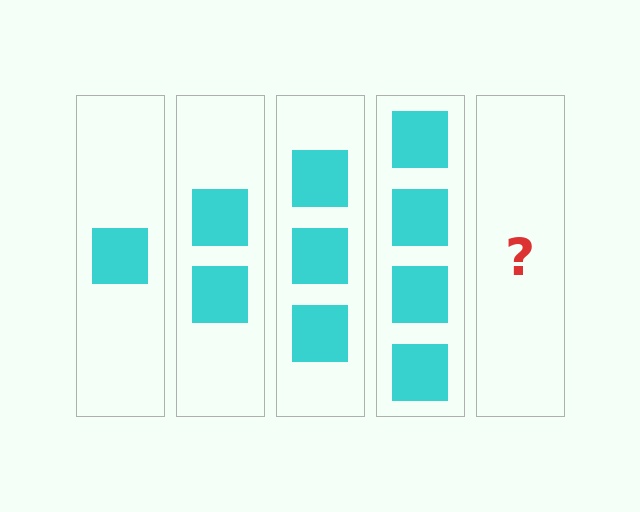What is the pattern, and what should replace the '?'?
The pattern is that each step adds one more square. The '?' should be 5 squares.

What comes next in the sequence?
The next element should be 5 squares.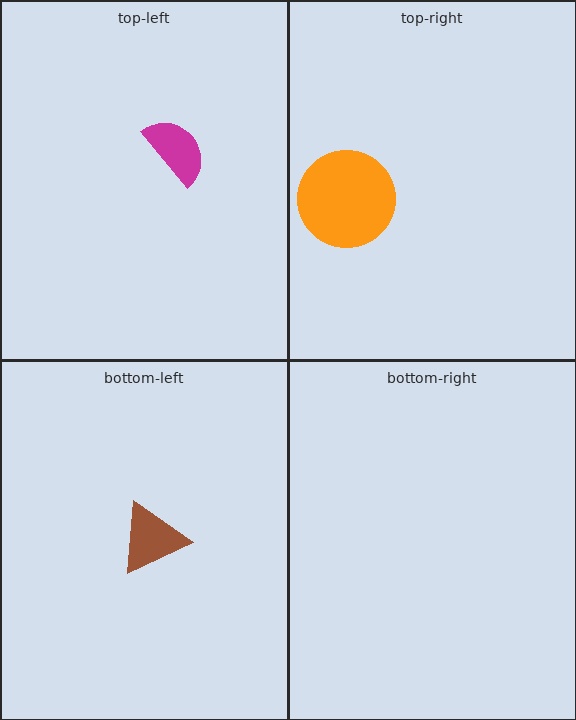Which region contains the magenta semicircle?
The top-left region.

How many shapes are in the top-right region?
1.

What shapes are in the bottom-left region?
The brown triangle.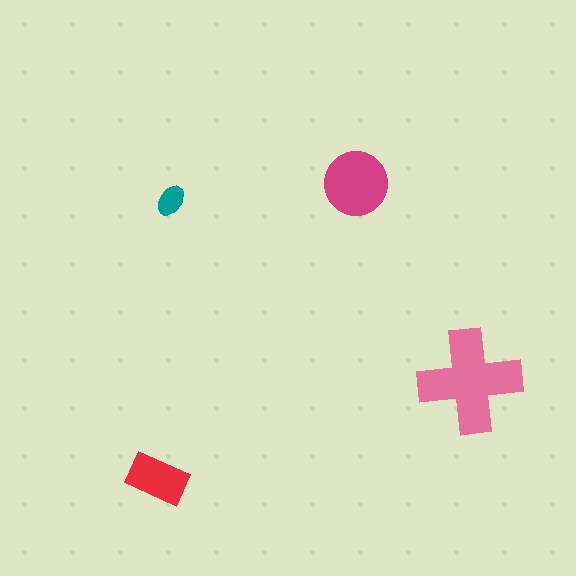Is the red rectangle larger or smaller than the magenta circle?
Smaller.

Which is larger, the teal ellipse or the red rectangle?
The red rectangle.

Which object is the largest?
The pink cross.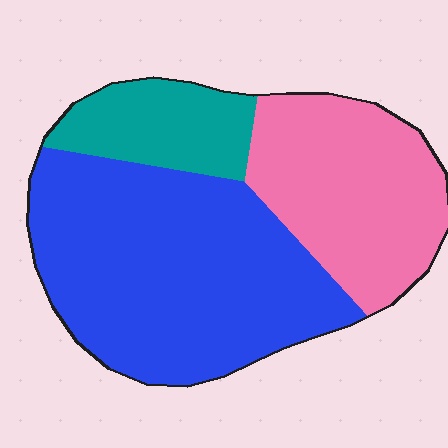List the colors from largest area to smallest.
From largest to smallest: blue, pink, teal.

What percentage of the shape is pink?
Pink covers around 30% of the shape.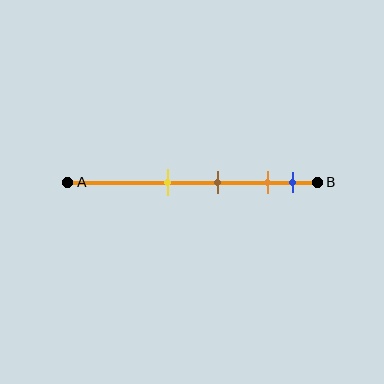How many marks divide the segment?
There are 4 marks dividing the segment.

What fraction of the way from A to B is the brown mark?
The brown mark is approximately 60% (0.6) of the way from A to B.